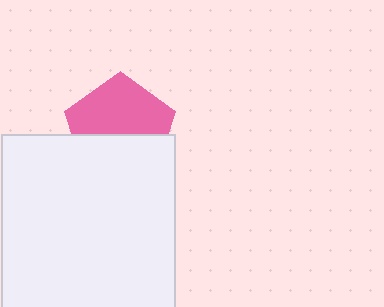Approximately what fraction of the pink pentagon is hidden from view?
Roughly 45% of the pink pentagon is hidden behind the white square.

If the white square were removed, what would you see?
You would see the complete pink pentagon.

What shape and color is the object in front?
The object in front is a white square.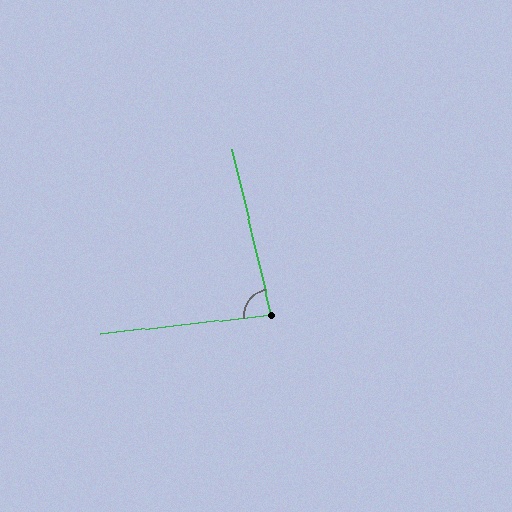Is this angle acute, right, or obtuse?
It is acute.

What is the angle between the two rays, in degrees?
Approximately 83 degrees.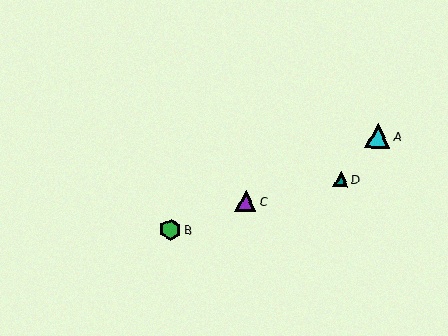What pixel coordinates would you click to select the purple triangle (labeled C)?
Click at (246, 201) to select the purple triangle C.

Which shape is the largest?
The cyan triangle (labeled A) is the largest.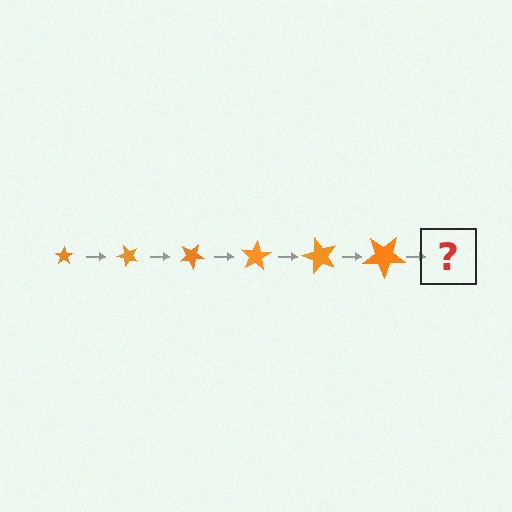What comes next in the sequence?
The next element should be a star, larger than the previous one and rotated 300 degrees from the start.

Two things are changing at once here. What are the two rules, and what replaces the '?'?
The two rules are that the star grows larger each step and it rotates 50 degrees each step. The '?' should be a star, larger than the previous one and rotated 300 degrees from the start.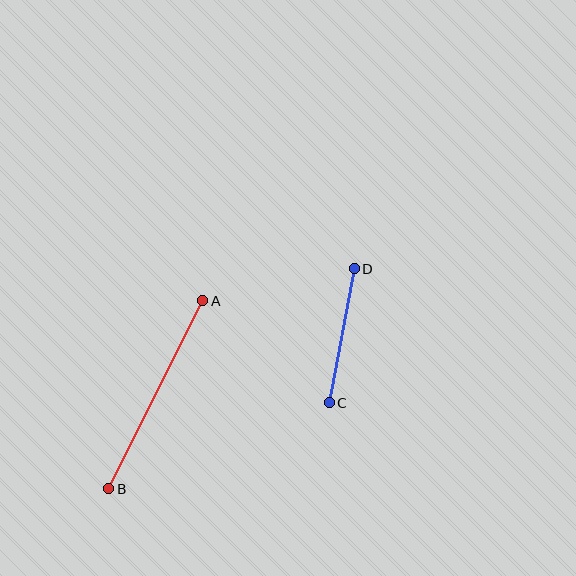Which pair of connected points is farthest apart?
Points A and B are farthest apart.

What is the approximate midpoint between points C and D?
The midpoint is at approximately (342, 336) pixels.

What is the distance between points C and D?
The distance is approximately 137 pixels.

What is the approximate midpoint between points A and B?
The midpoint is at approximately (156, 395) pixels.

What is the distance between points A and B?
The distance is approximately 210 pixels.